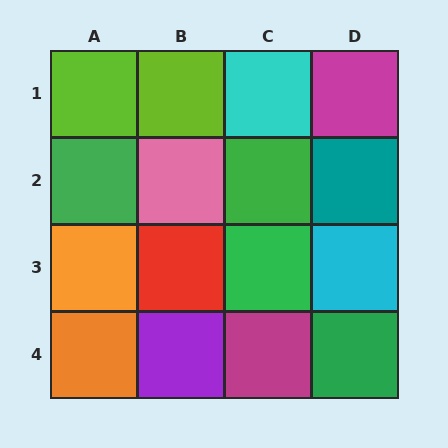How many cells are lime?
2 cells are lime.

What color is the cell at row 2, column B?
Pink.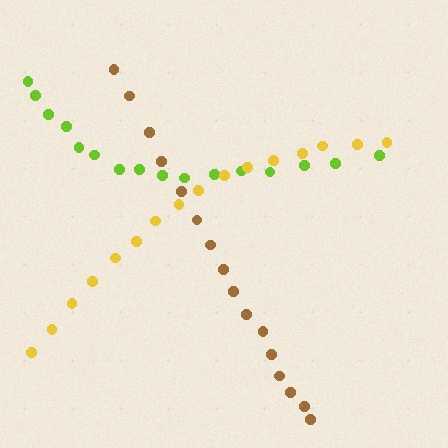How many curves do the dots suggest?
There are 3 distinct paths.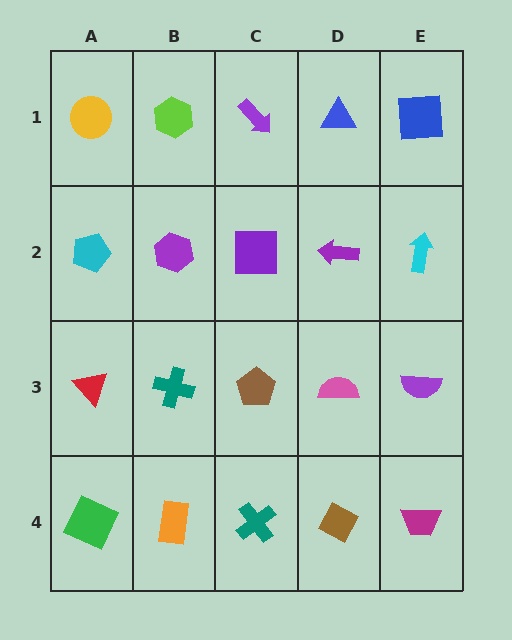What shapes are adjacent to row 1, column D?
A purple arrow (row 2, column D), a purple arrow (row 1, column C), a blue square (row 1, column E).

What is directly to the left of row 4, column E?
A brown diamond.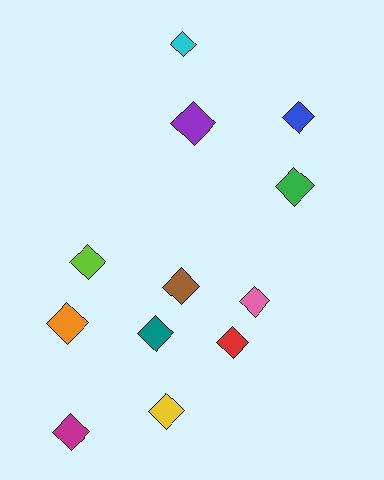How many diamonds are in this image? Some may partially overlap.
There are 12 diamonds.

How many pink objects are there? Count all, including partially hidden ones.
There is 1 pink object.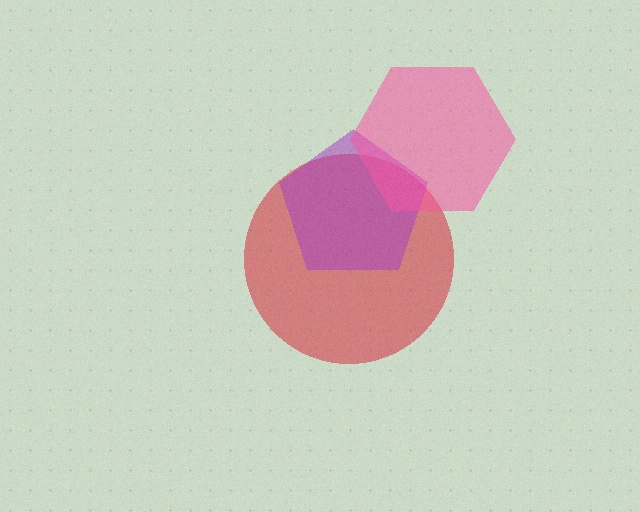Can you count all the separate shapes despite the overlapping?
Yes, there are 3 separate shapes.